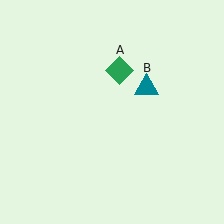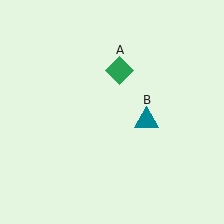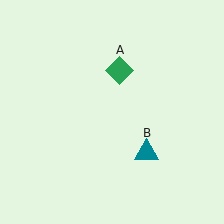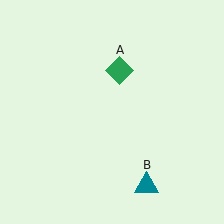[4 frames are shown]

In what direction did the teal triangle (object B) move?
The teal triangle (object B) moved down.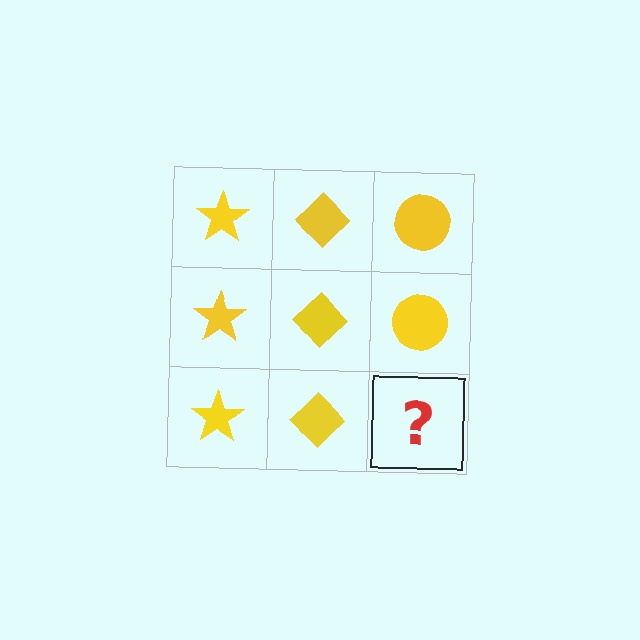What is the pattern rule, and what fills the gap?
The rule is that each column has a consistent shape. The gap should be filled with a yellow circle.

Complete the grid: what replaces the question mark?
The question mark should be replaced with a yellow circle.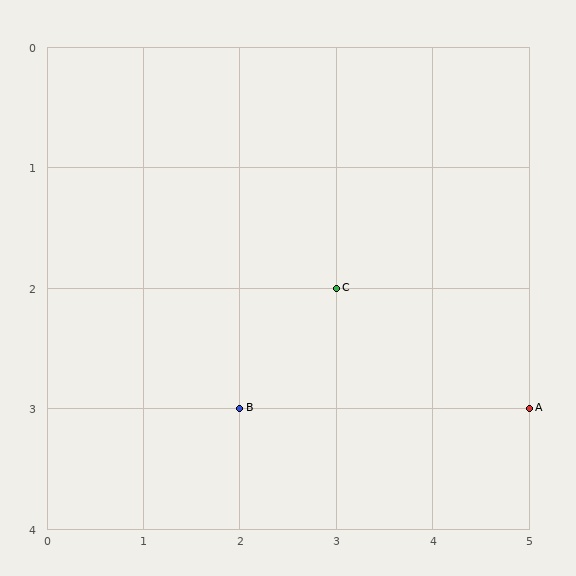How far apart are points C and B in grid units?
Points C and B are 1 column and 1 row apart (about 1.4 grid units diagonally).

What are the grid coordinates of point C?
Point C is at grid coordinates (3, 2).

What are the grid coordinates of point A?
Point A is at grid coordinates (5, 3).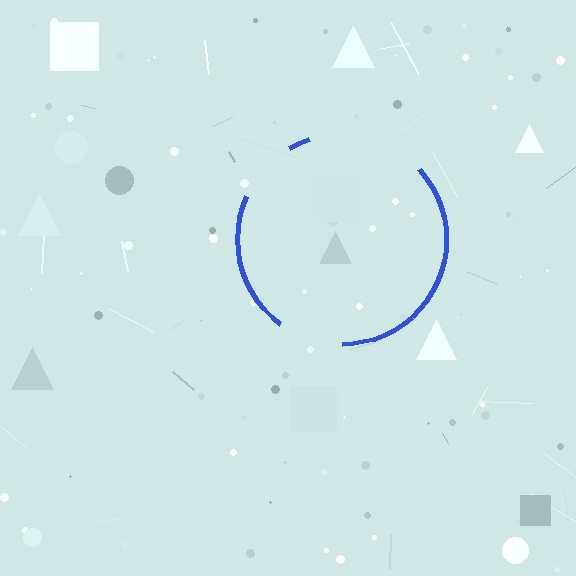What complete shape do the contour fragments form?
The contour fragments form a circle.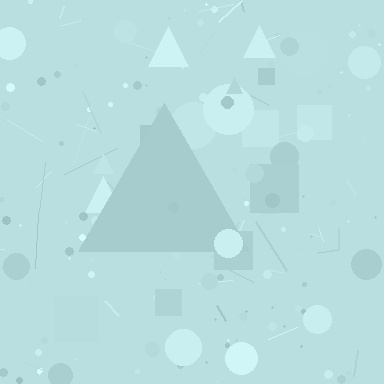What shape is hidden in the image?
A triangle is hidden in the image.